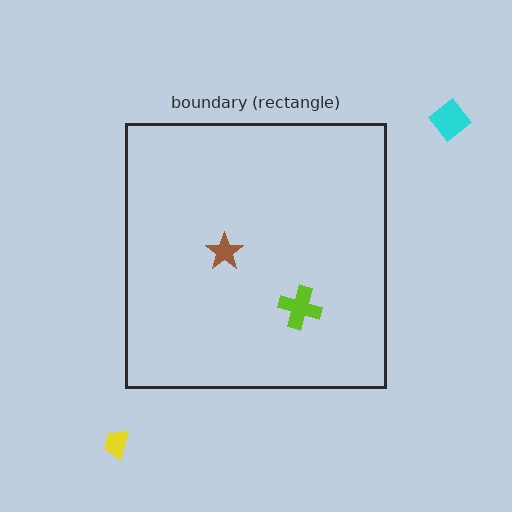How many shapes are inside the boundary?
2 inside, 2 outside.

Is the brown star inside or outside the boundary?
Inside.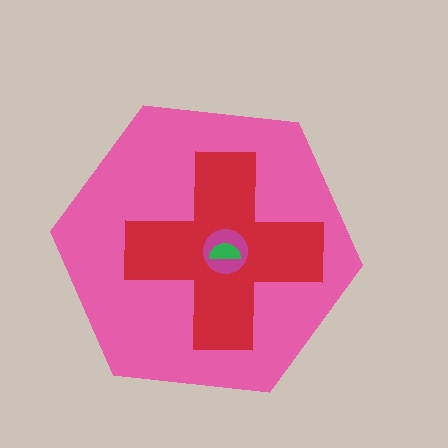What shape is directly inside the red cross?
The magenta circle.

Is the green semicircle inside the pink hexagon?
Yes.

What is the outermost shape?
The pink hexagon.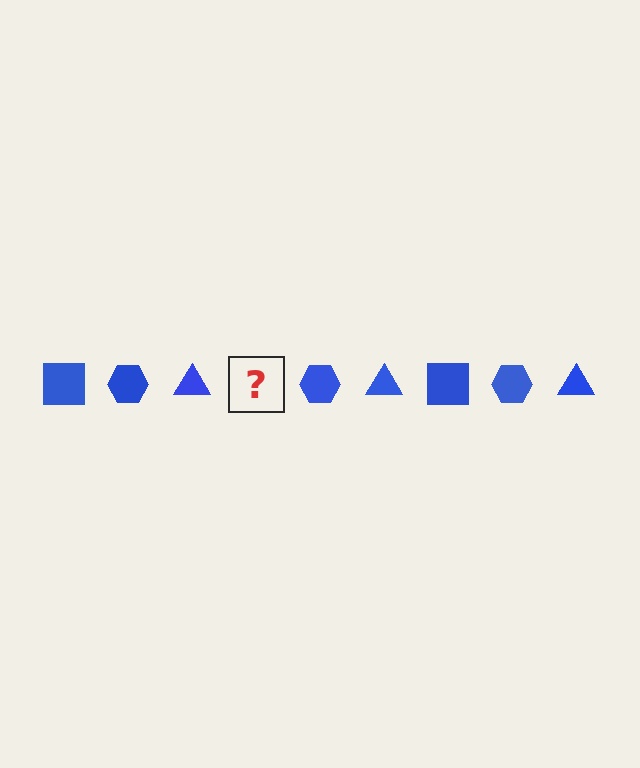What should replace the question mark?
The question mark should be replaced with a blue square.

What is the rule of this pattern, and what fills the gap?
The rule is that the pattern cycles through square, hexagon, triangle shapes in blue. The gap should be filled with a blue square.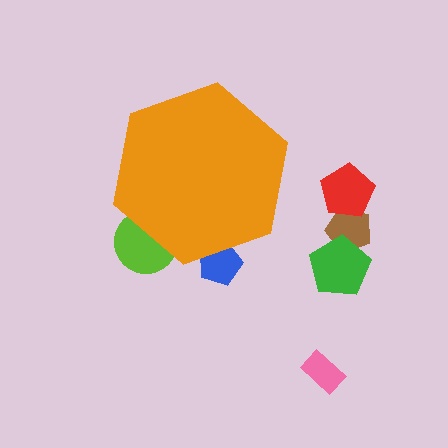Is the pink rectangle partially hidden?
No, the pink rectangle is fully visible.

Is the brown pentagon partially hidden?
No, the brown pentagon is fully visible.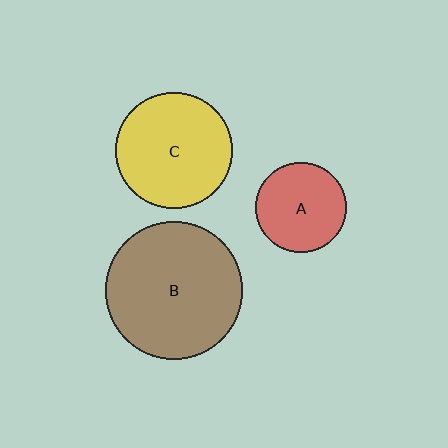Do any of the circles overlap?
No, none of the circles overlap.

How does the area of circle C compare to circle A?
Approximately 1.6 times.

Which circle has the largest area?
Circle B (brown).